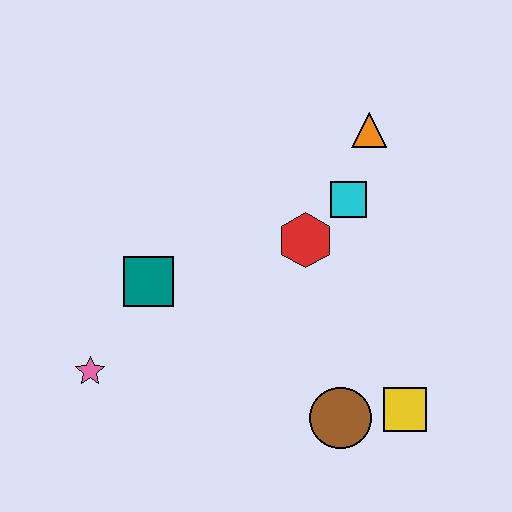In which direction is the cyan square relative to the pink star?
The cyan square is to the right of the pink star.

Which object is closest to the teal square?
The pink star is closest to the teal square.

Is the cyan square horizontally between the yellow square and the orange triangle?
No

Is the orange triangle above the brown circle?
Yes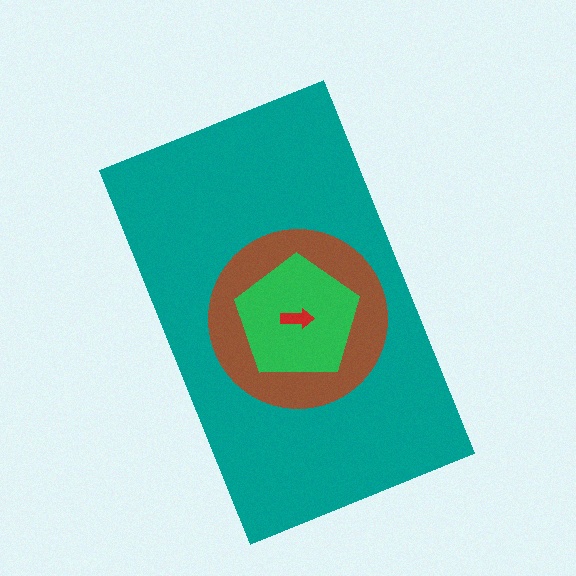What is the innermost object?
The red arrow.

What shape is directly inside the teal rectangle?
The brown circle.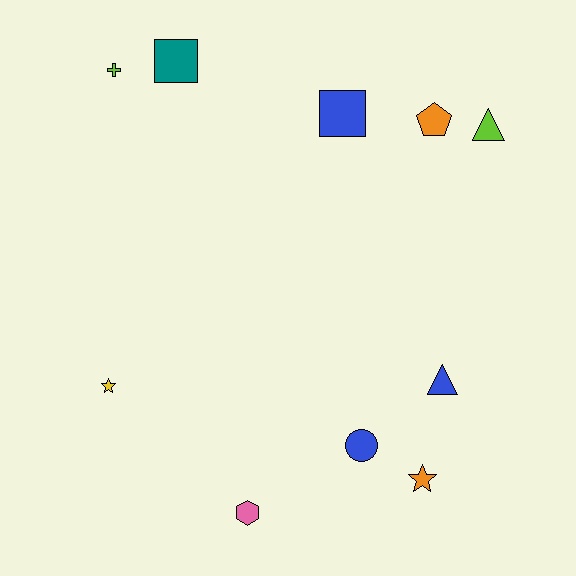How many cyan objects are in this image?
There are no cyan objects.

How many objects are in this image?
There are 10 objects.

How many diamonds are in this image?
There are no diamonds.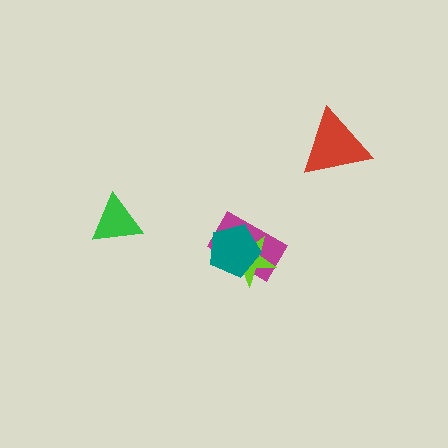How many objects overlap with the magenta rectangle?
2 objects overlap with the magenta rectangle.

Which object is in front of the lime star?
The teal pentagon is in front of the lime star.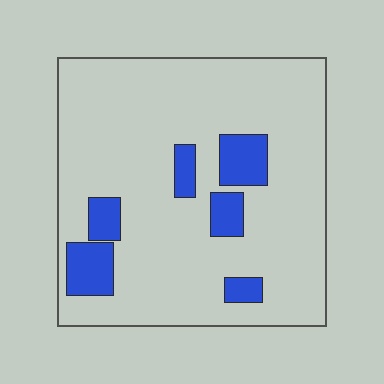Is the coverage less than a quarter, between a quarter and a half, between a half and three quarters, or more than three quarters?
Less than a quarter.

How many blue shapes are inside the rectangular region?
6.